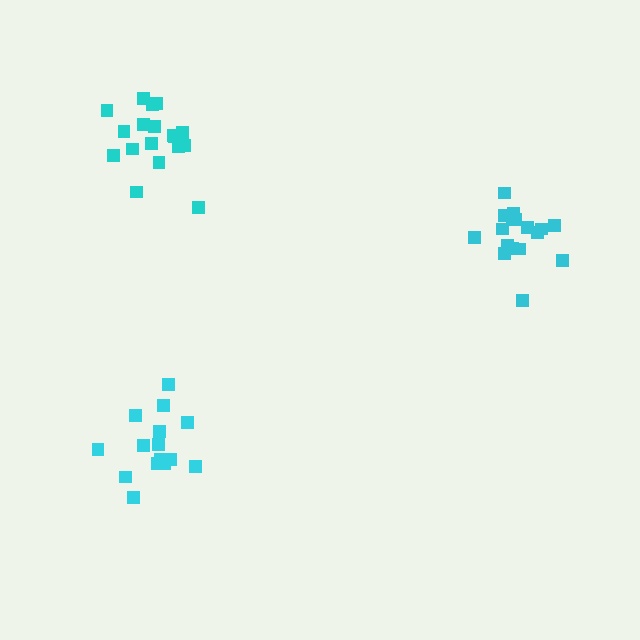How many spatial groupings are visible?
There are 3 spatial groupings.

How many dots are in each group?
Group 1: 18 dots, Group 2: 17 dots, Group 3: 15 dots (50 total).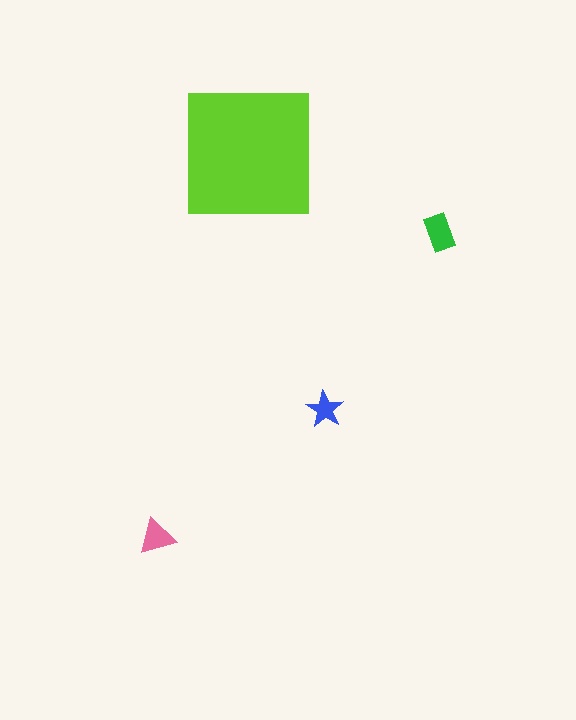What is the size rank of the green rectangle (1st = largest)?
2nd.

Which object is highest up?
The lime square is topmost.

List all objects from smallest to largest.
The blue star, the pink triangle, the green rectangle, the lime square.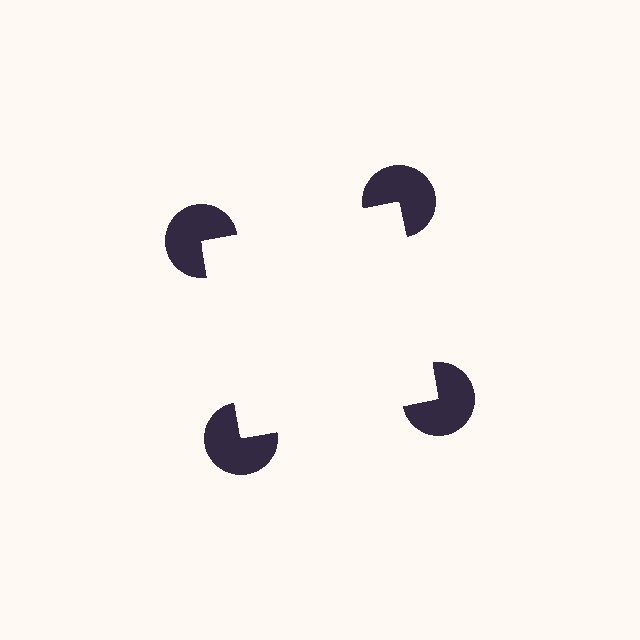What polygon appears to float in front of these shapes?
An illusory square — its edges are inferred from the aligned wedge cuts in the pac-man discs, not physically drawn.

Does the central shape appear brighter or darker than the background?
It typically appears slightly brighter than the background, even though no actual brightness change is drawn.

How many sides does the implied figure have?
4 sides.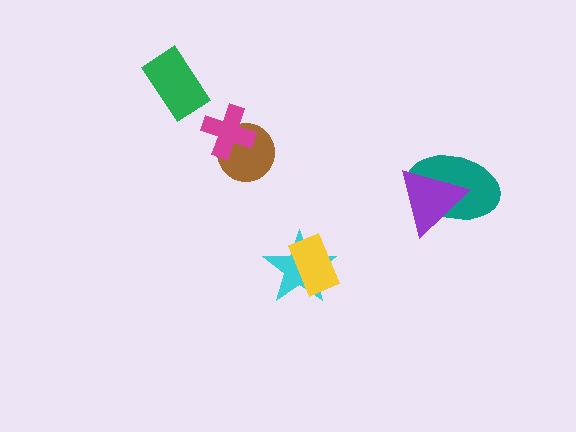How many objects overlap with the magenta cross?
1 object overlaps with the magenta cross.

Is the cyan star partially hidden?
Yes, it is partially covered by another shape.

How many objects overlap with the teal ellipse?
1 object overlaps with the teal ellipse.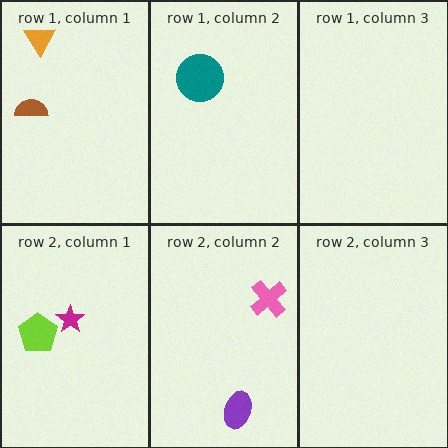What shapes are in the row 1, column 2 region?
The teal circle.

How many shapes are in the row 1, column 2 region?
1.